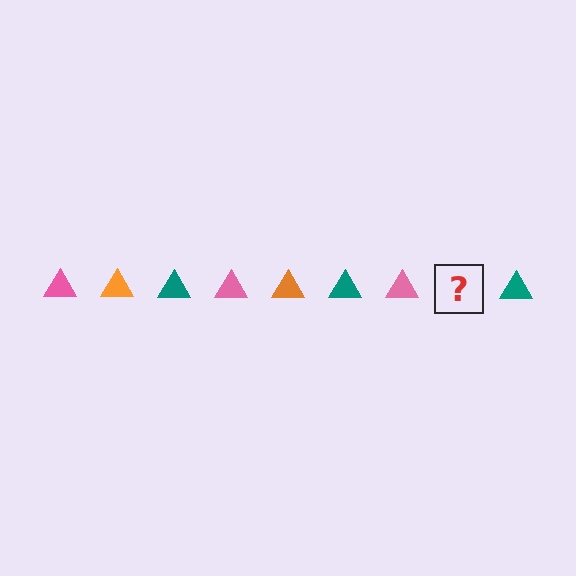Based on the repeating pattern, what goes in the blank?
The blank should be an orange triangle.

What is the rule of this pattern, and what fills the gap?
The rule is that the pattern cycles through pink, orange, teal triangles. The gap should be filled with an orange triangle.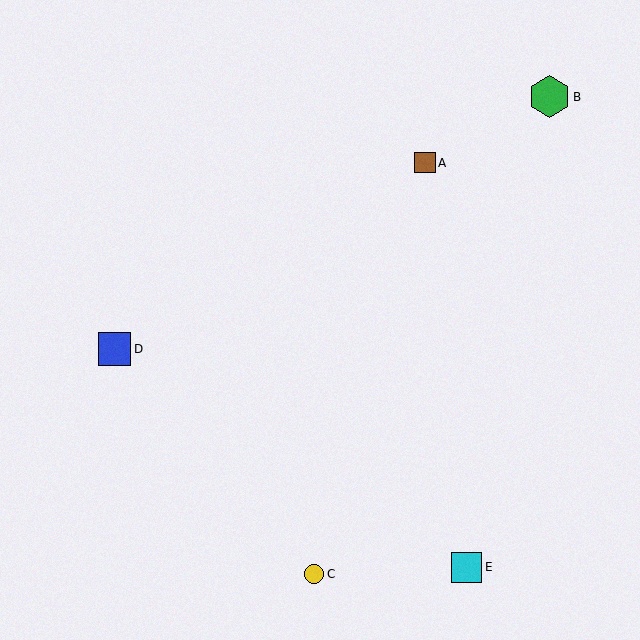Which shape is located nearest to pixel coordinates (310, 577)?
The yellow circle (labeled C) at (314, 574) is nearest to that location.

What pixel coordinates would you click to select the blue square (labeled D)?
Click at (114, 349) to select the blue square D.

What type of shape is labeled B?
Shape B is a green hexagon.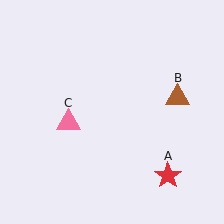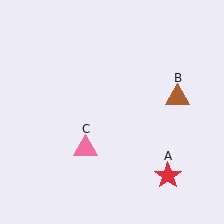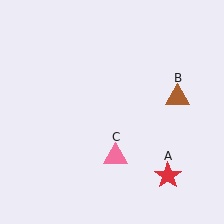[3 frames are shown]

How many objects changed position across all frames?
1 object changed position: pink triangle (object C).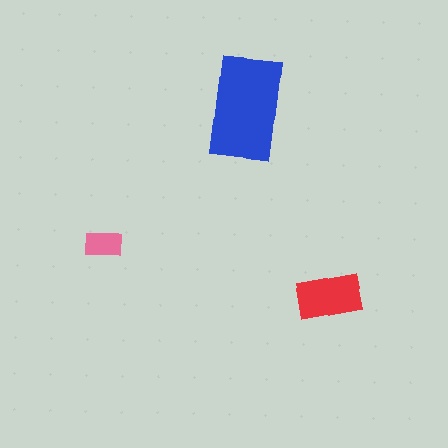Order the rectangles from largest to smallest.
the blue one, the red one, the pink one.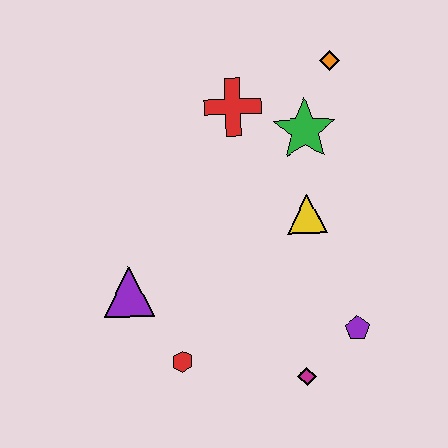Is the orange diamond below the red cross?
No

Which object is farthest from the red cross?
The magenta diamond is farthest from the red cross.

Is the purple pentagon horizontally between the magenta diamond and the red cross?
No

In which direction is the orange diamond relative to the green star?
The orange diamond is above the green star.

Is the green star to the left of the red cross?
No